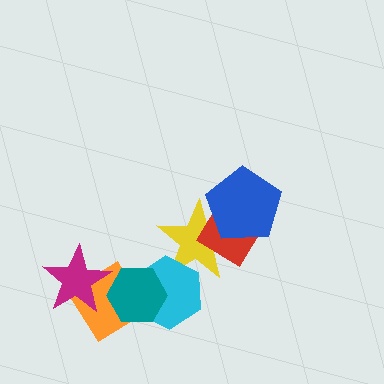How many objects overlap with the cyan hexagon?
3 objects overlap with the cyan hexagon.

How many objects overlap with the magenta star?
1 object overlaps with the magenta star.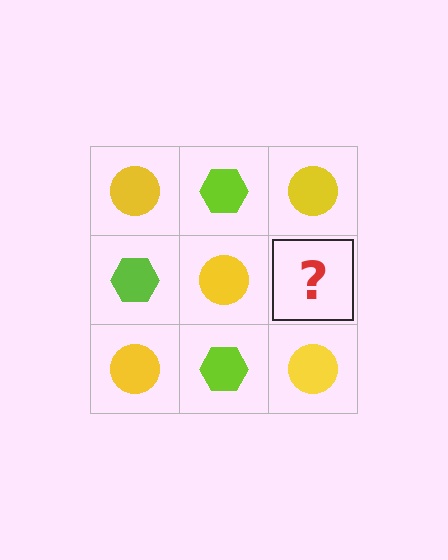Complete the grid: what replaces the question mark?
The question mark should be replaced with a lime hexagon.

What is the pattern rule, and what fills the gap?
The rule is that it alternates yellow circle and lime hexagon in a checkerboard pattern. The gap should be filled with a lime hexagon.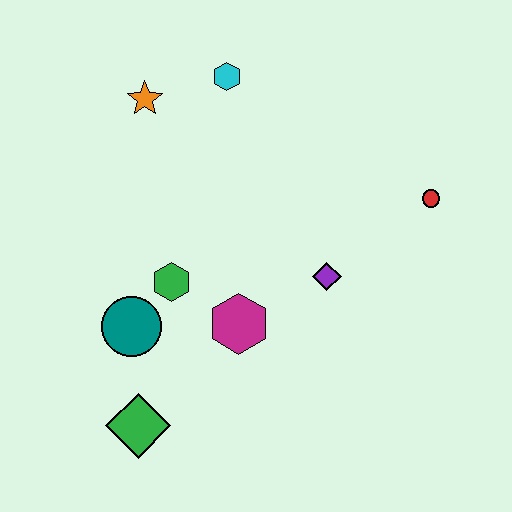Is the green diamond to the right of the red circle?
No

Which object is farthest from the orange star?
The green diamond is farthest from the orange star.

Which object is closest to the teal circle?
The green hexagon is closest to the teal circle.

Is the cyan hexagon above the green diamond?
Yes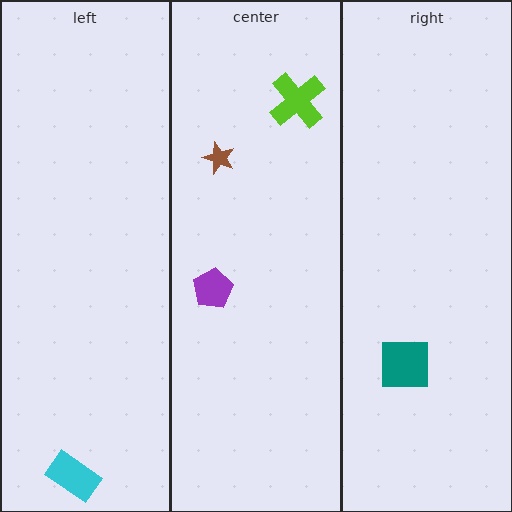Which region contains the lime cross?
The center region.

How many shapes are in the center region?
3.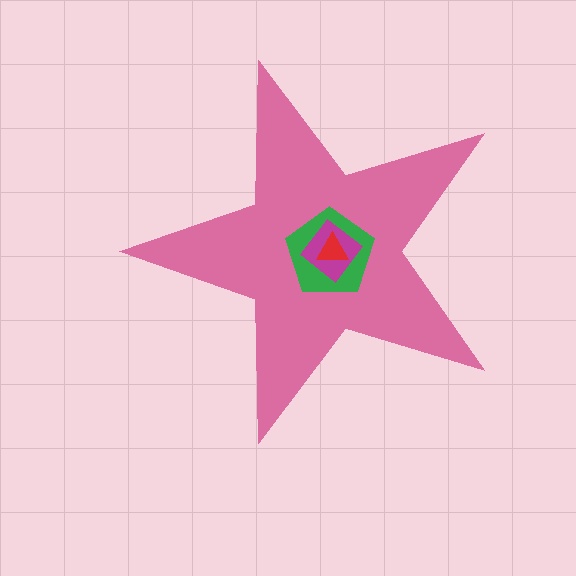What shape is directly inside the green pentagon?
The magenta diamond.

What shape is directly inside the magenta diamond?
The red triangle.